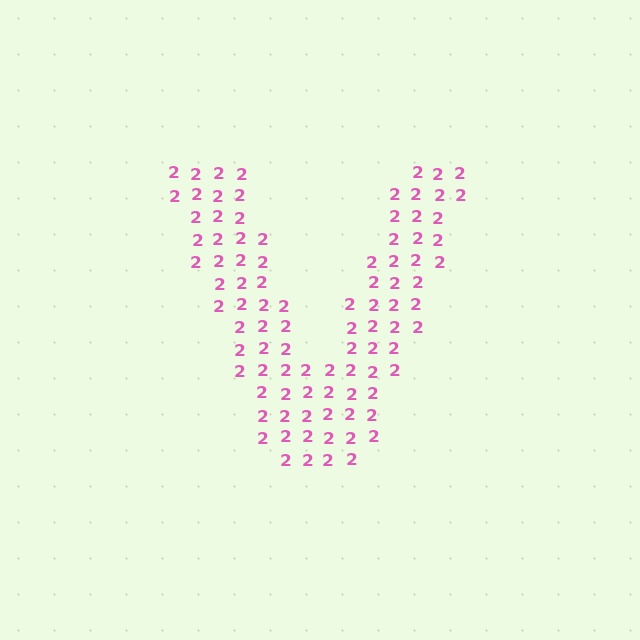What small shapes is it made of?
It is made of small digit 2's.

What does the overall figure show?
The overall figure shows the letter V.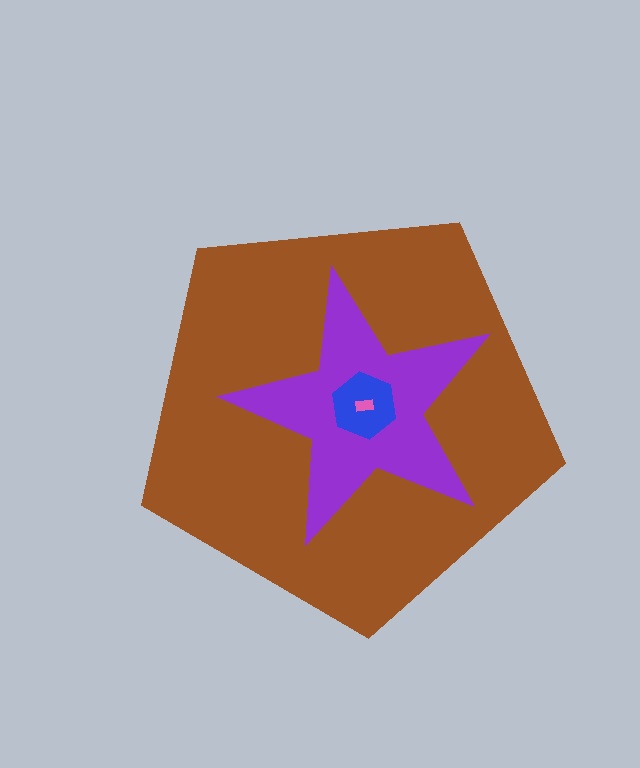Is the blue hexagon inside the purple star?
Yes.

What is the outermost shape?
The brown pentagon.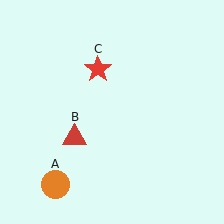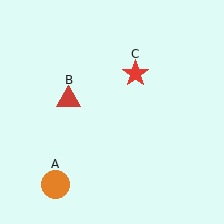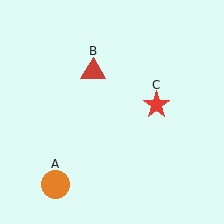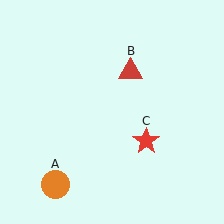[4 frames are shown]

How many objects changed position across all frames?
2 objects changed position: red triangle (object B), red star (object C).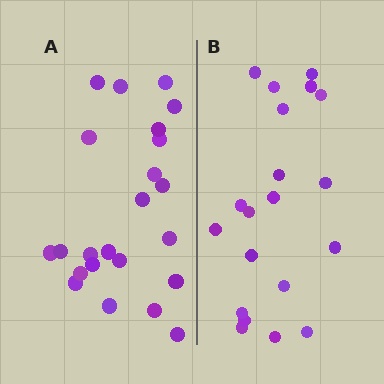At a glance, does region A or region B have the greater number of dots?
Region A (the left region) has more dots.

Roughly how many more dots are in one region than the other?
Region A has just a few more — roughly 2 or 3 more dots than region B.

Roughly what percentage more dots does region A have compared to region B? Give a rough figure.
About 15% more.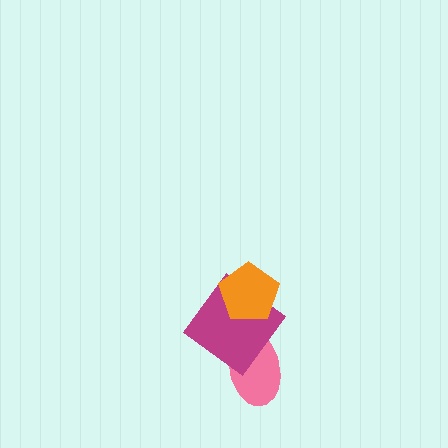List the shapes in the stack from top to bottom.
From top to bottom: the orange pentagon, the magenta diamond, the pink ellipse.